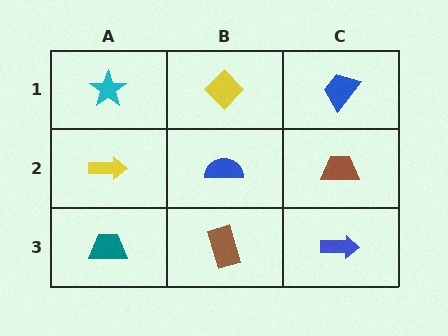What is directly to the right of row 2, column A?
A blue semicircle.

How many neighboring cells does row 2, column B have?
4.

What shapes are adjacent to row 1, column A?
A yellow arrow (row 2, column A), a yellow diamond (row 1, column B).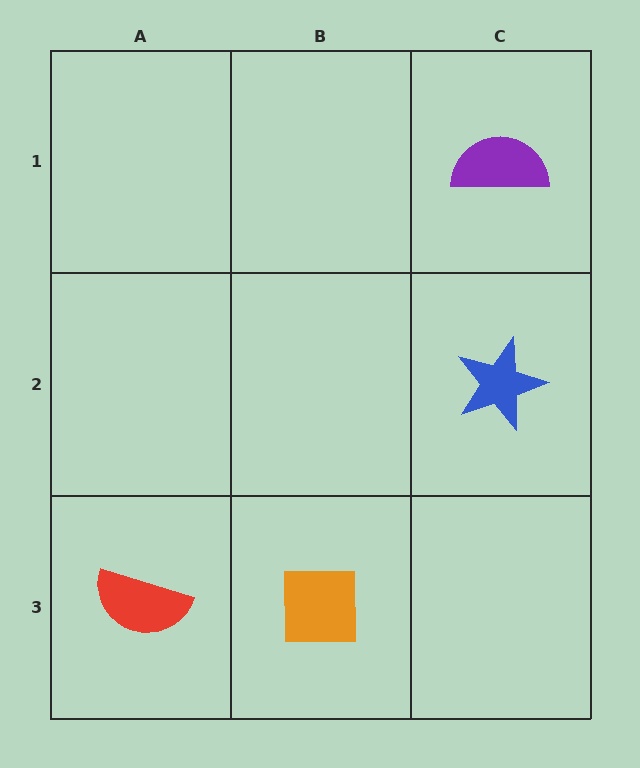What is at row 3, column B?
An orange square.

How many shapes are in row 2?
1 shape.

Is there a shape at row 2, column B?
No, that cell is empty.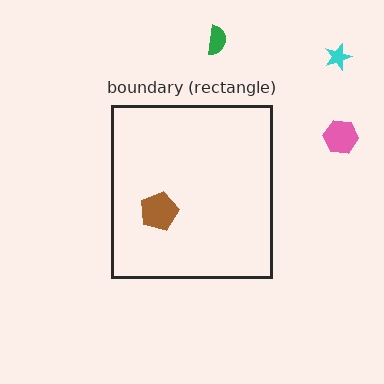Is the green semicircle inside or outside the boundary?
Outside.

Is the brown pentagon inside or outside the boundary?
Inside.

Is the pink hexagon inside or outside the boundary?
Outside.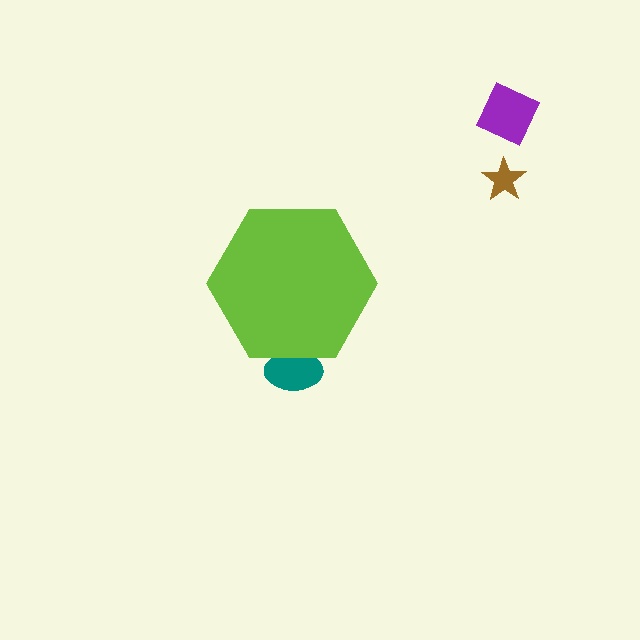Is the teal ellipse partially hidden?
Yes, the teal ellipse is partially hidden behind the lime hexagon.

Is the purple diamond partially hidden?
No, the purple diamond is fully visible.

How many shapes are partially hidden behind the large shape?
1 shape is partially hidden.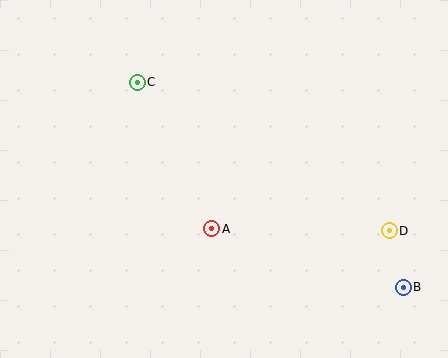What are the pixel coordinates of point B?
Point B is at (403, 287).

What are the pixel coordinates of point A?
Point A is at (212, 229).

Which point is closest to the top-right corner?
Point D is closest to the top-right corner.